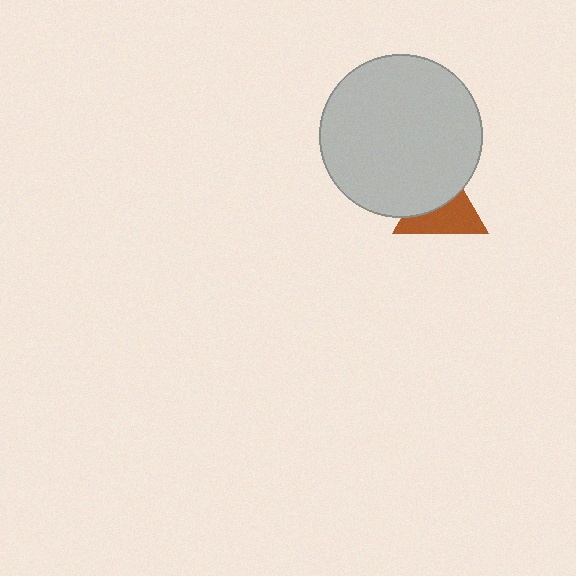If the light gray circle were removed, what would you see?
You would see the complete brown triangle.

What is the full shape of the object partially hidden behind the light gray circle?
The partially hidden object is a brown triangle.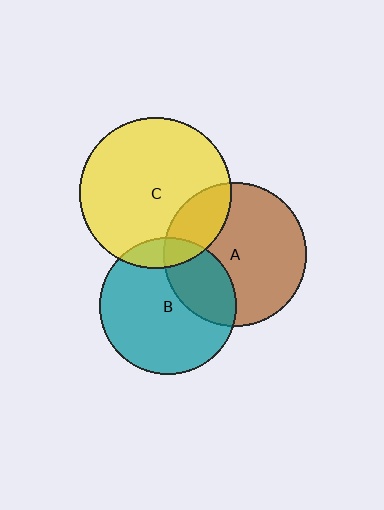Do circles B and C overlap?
Yes.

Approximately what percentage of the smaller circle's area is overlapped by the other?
Approximately 10%.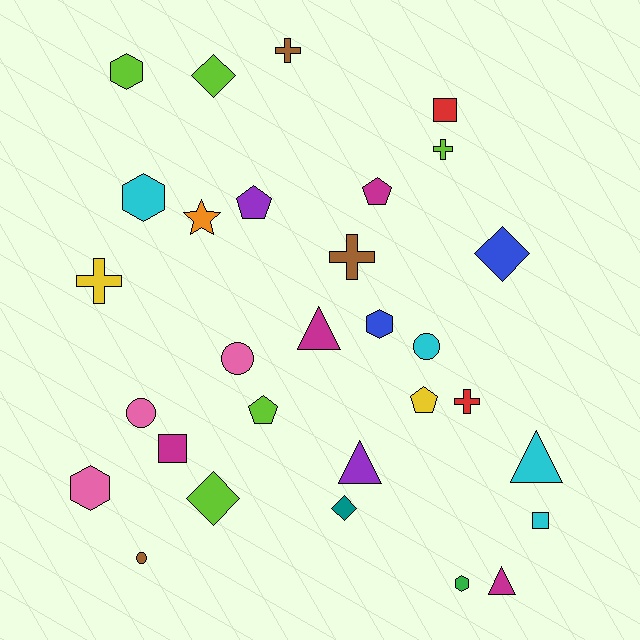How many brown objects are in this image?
There are 3 brown objects.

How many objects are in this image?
There are 30 objects.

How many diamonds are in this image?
There are 4 diamonds.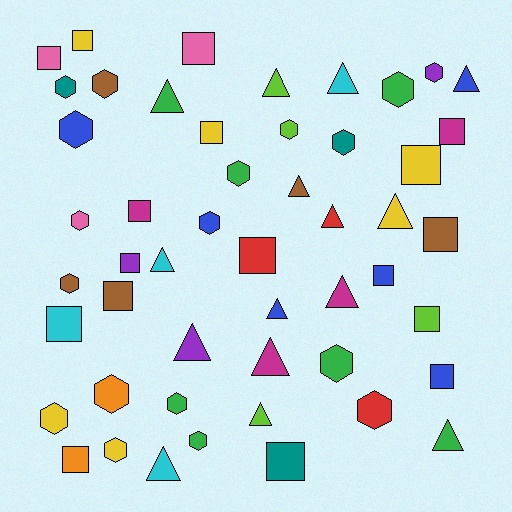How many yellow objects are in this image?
There are 6 yellow objects.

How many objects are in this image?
There are 50 objects.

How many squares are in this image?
There are 17 squares.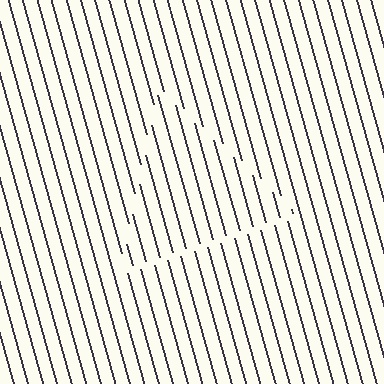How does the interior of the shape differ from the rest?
The interior of the shape contains the same grating, shifted by half a period — the contour is defined by the phase discontinuity where line-ends from the inner and outer gratings abut.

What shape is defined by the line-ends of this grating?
An illusory triangle. The interior of the shape contains the same grating, shifted by half a period — the contour is defined by the phase discontinuity where line-ends from the inner and outer gratings abut.